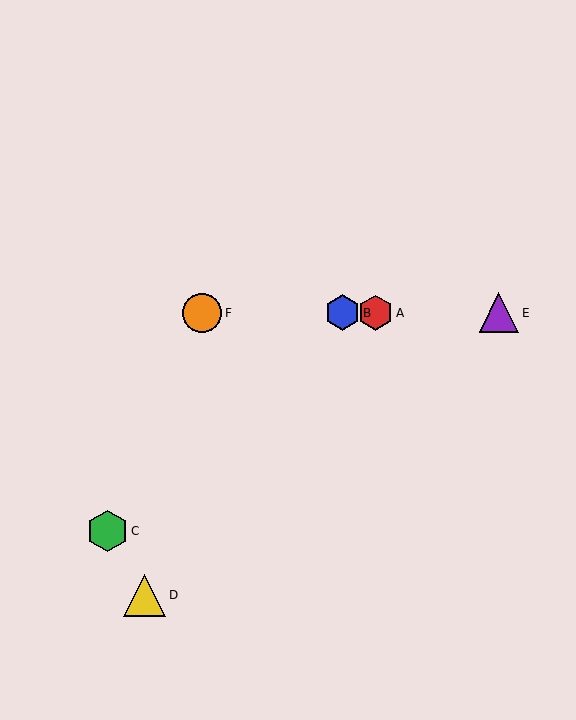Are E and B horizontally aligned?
Yes, both are at y≈313.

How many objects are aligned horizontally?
4 objects (A, B, E, F) are aligned horizontally.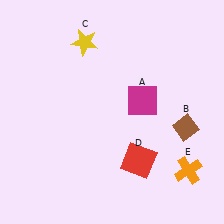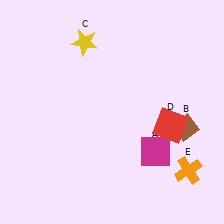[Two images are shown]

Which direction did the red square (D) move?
The red square (D) moved up.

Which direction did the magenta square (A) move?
The magenta square (A) moved down.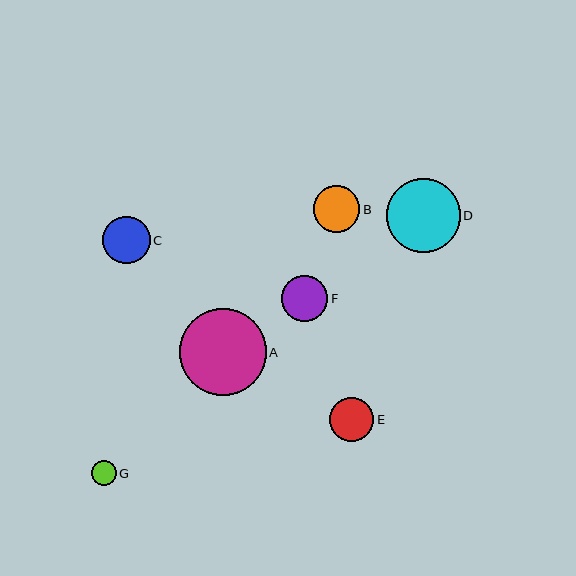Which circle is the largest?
Circle A is the largest with a size of approximately 87 pixels.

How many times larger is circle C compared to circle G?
Circle C is approximately 1.9 times the size of circle G.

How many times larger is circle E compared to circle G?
Circle E is approximately 1.8 times the size of circle G.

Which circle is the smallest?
Circle G is the smallest with a size of approximately 25 pixels.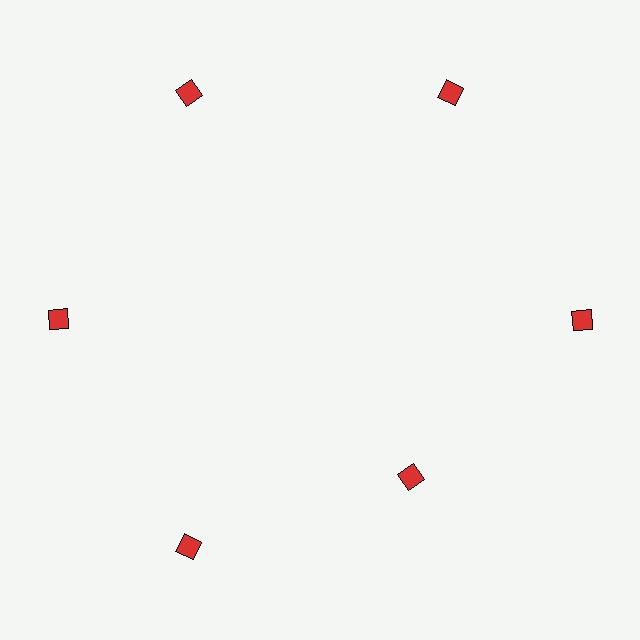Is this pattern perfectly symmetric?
No. The 6 red diamonds are arranged in a ring, but one element near the 5 o'clock position is pulled inward toward the center, breaking the 6-fold rotational symmetry.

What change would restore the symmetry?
The symmetry would be restored by moving it outward, back onto the ring so that all 6 diamonds sit at equal angles and equal distance from the center.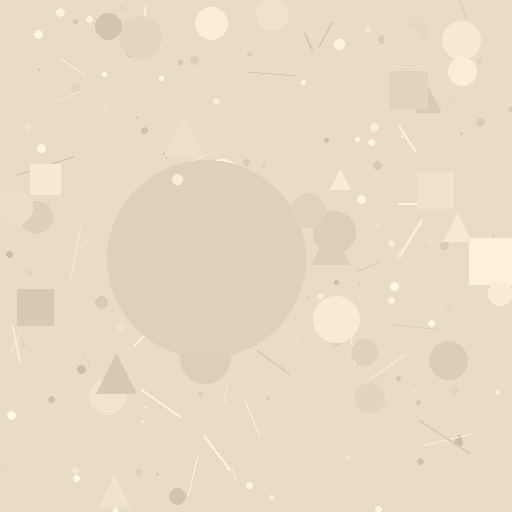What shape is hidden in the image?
A circle is hidden in the image.